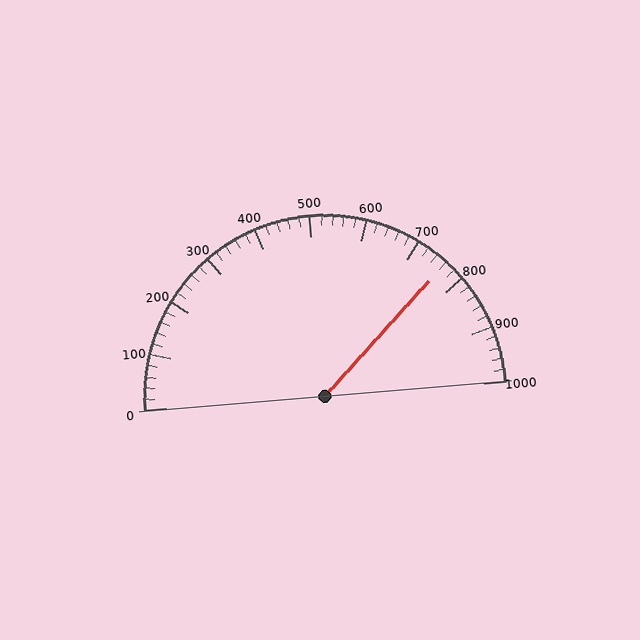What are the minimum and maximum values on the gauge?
The gauge ranges from 0 to 1000.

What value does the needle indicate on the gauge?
The needle indicates approximately 760.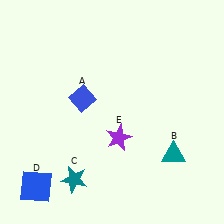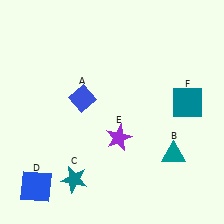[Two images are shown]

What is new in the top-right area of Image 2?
A teal square (F) was added in the top-right area of Image 2.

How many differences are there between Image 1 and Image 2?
There is 1 difference between the two images.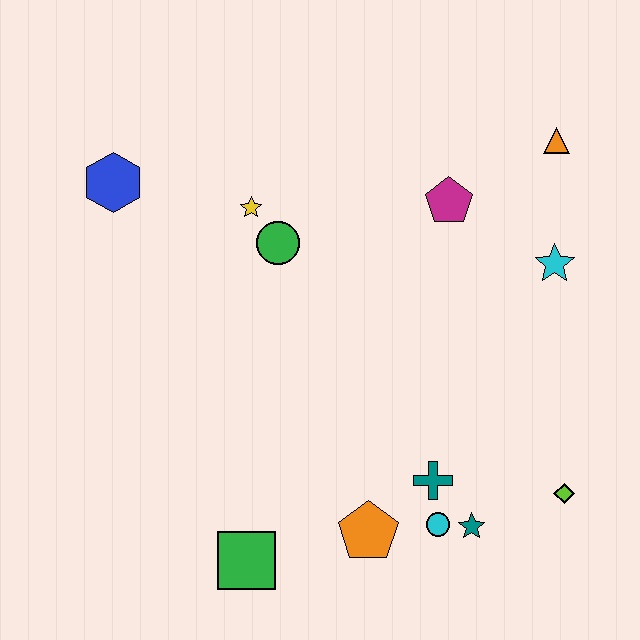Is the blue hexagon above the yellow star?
Yes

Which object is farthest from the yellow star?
The lime diamond is farthest from the yellow star.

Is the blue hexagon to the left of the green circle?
Yes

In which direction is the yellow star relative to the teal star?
The yellow star is above the teal star.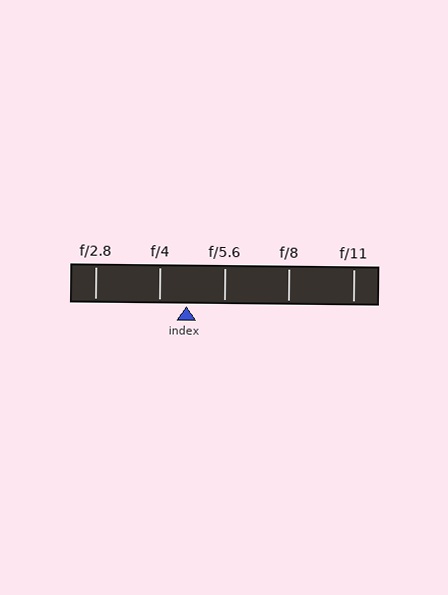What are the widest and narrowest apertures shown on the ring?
The widest aperture shown is f/2.8 and the narrowest is f/11.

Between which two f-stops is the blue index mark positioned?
The index mark is between f/4 and f/5.6.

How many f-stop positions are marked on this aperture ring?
There are 5 f-stop positions marked.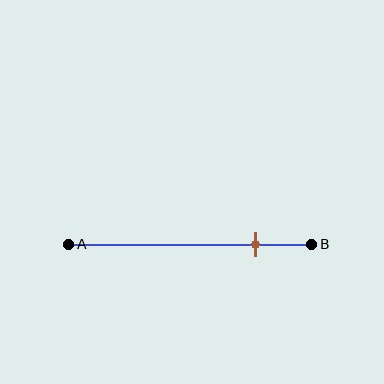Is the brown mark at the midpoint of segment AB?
No, the mark is at about 75% from A, not at the 50% midpoint.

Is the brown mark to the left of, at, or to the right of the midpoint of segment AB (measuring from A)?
The brown mark is to the right of the midpoint of segment AB.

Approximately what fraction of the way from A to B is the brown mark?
The brown mark is approximately 75% of the way from A to B.